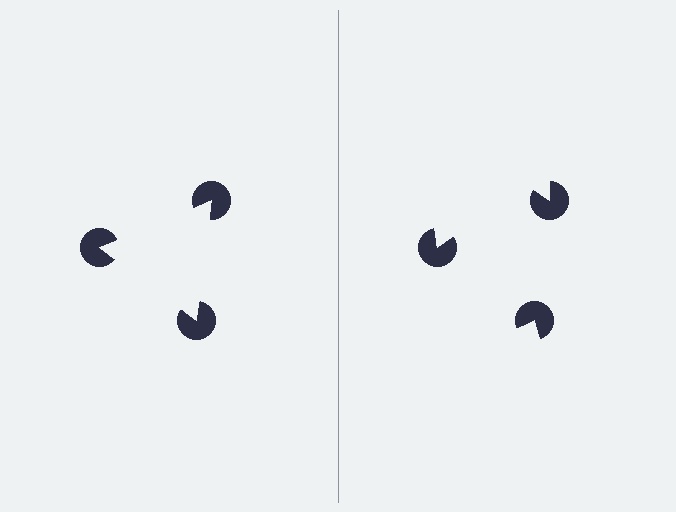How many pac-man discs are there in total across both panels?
6 — 3 on each side.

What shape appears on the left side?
An illusory triangle.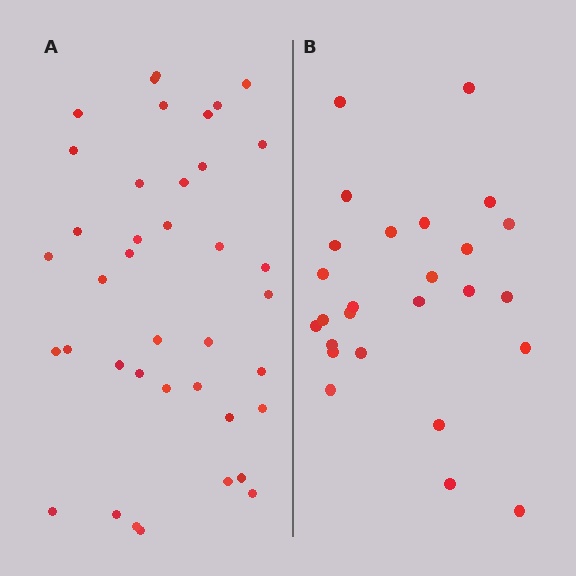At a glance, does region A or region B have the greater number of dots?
Region A (the left region) has more dots.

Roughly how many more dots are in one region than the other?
Region A has approximately 15 more dots than region B.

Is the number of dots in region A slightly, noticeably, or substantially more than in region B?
Region A has substantially more. The ratio is roughly 1.5 to 1.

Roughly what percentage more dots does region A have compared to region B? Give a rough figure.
About 50% more.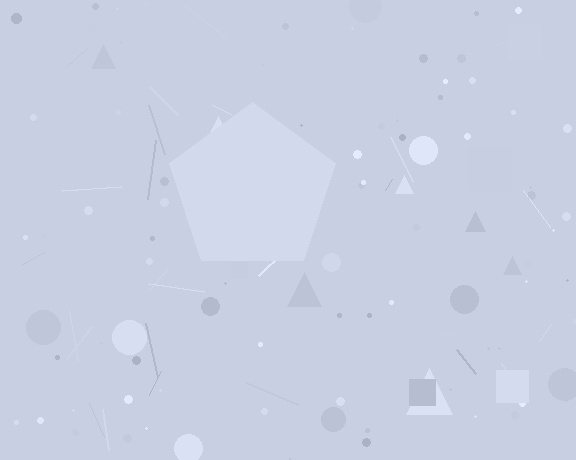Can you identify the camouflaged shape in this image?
The camouflaged shape is a pentagon.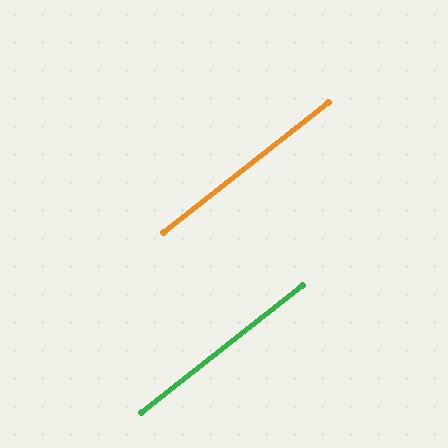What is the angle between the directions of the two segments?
Approximately 0 degrees.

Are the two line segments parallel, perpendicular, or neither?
Parallel — their directions differ by only 0.2°.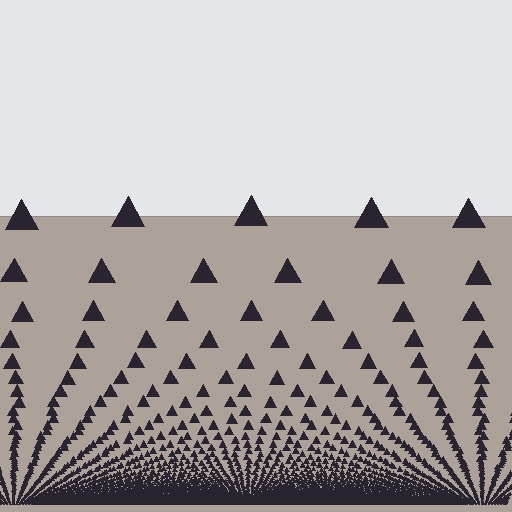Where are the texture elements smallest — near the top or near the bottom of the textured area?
Near the bottom.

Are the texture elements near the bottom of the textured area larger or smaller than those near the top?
Smaller. The gradient is inverted — elements near the bottom are smaller and denser.